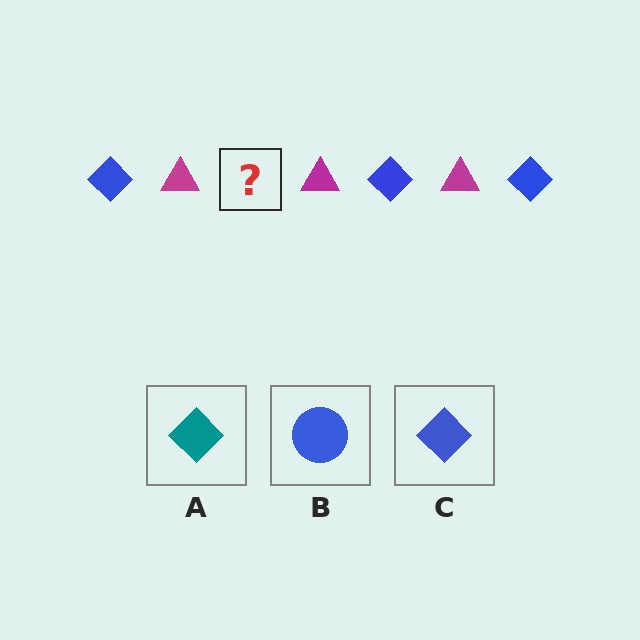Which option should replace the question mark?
Option C.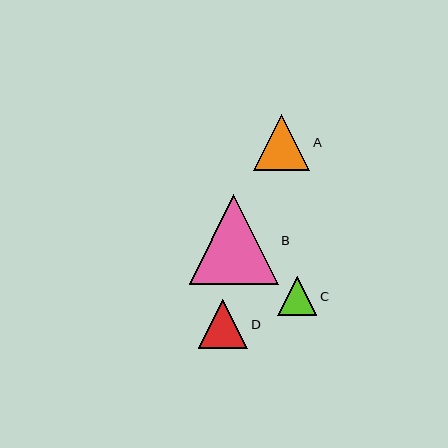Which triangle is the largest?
Triangle B is the largest with a size of approximately 89 pixels.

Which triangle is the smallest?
Triangle C is the smallest with a size of approximately 39 pixels.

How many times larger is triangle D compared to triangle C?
Triangle D is approximately 1.3 times the size of triangle C.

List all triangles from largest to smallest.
From largest to smallest: B, A, D, C.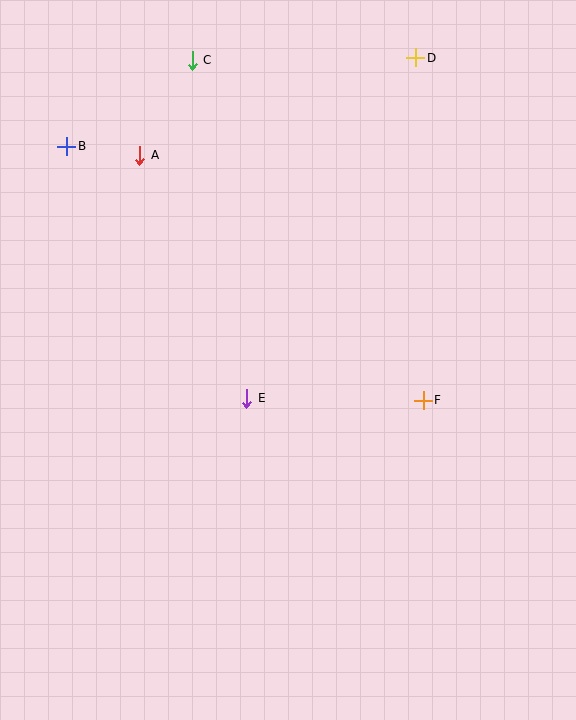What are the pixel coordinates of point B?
Point B is at (67, 146).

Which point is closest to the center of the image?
Point E at (247, 398) is closest to the center.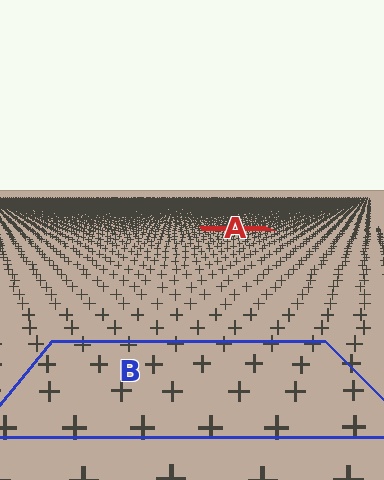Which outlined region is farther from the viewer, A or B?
Region A is farther from the viewer — the texture elements inside it appear smaller and more densely packed.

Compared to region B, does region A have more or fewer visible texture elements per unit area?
Region A has more texture elements per unit area — they are packed more densely because it is farther away.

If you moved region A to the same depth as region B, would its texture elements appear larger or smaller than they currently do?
They would appear larger. At a closer depth, the same texture elements are projected at a bigger on-screen size.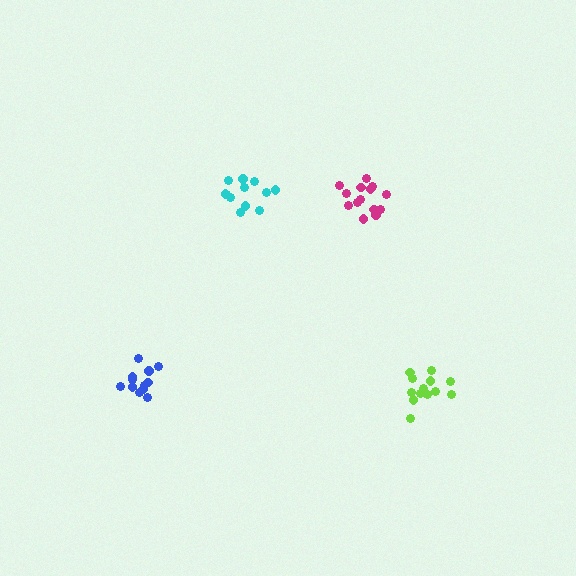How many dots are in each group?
Group 1: 14 dots, Group 2: 12 dots, Group 3: 13 dots, Group 4: 12 dots (51 total).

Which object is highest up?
The cyan cluster is topmost.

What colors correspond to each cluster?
The clusters are colored: magenta, cyan, lime, blue.